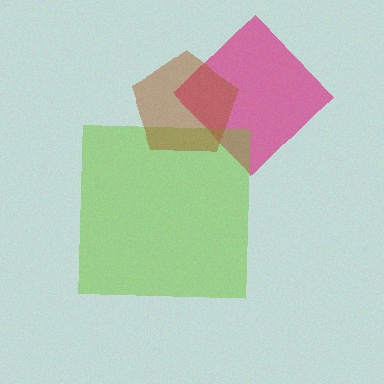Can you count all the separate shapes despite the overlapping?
Yes, there are 3 separate shapes.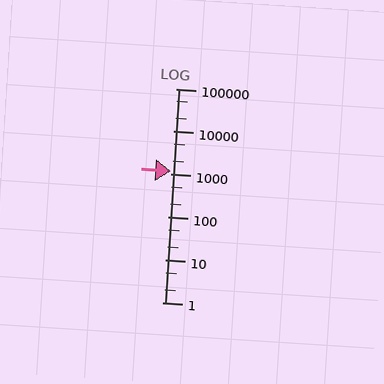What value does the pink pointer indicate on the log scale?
The pointer indicates approximately 1200.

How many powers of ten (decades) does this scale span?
The scale spans 5 decades, from 1 to 100000.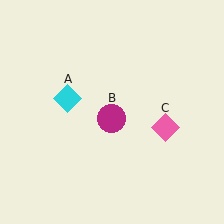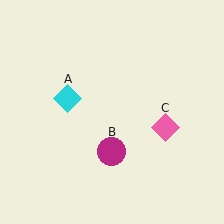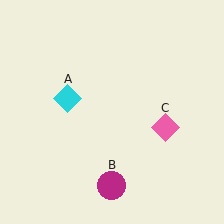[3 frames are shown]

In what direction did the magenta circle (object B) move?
The magenta circle (object B) moved down.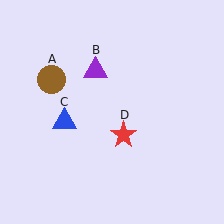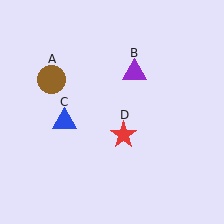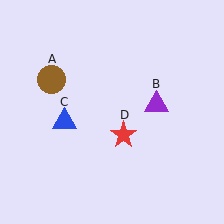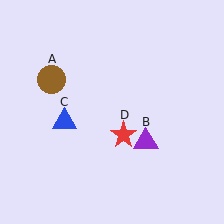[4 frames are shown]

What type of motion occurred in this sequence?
The purple triangle (object B) rotated clockwise around the center of the scene.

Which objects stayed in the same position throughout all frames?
Brown circle (object A) and blue triangle (object C) and red star (object D) remained stationary.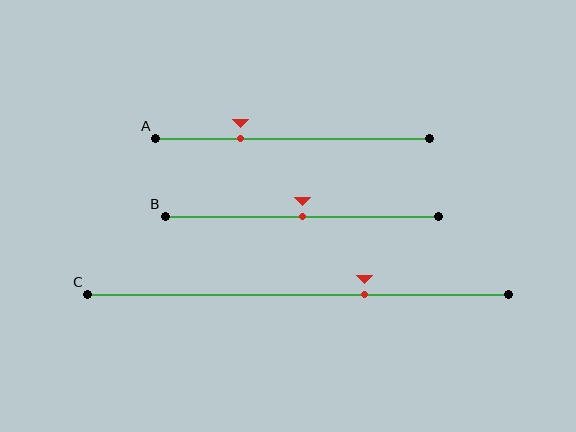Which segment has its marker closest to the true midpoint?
Segment B has its marker closest to the true midpoint.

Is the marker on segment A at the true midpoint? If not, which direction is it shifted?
No, the marker on segment A is shifted to the left by about 19% of the segment length.